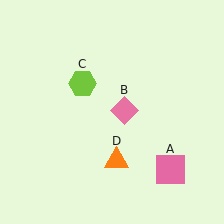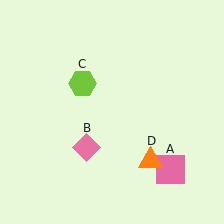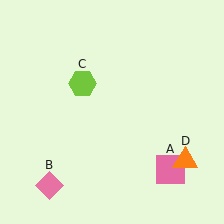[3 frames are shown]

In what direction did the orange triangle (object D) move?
The orange triangle (object D) moved right.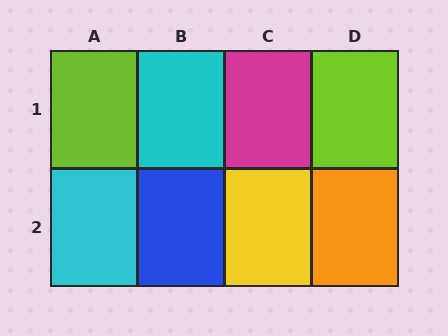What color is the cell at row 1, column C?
Magenta.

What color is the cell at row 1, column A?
Lime.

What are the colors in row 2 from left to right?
Cyan, blue, yellow, orange.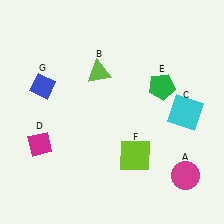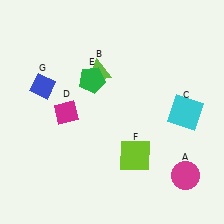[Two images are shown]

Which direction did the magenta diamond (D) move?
The magenta diamond (D) moved up.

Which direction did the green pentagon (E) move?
The green pentagon (E) moved left.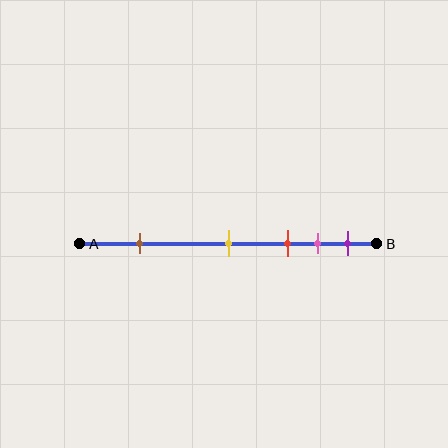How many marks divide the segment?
There are 5 marks dividing the segment.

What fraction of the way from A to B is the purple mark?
The purple mark is approximately 90% (0.9) of the way from A to B.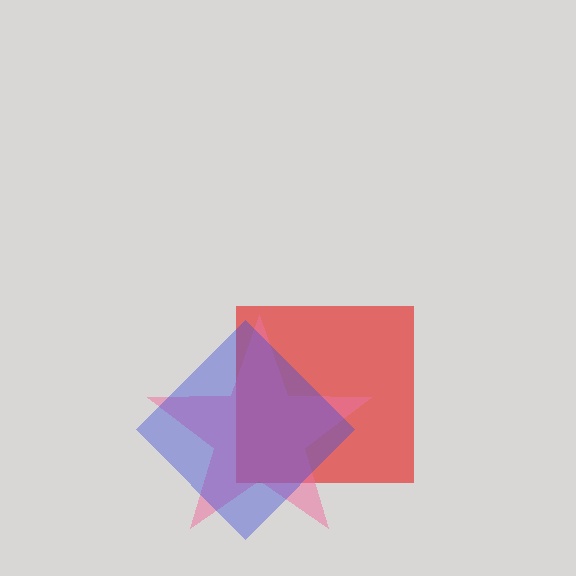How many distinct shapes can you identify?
There are 3 distinct shapes: a red square, a pink star, a blue diamond.